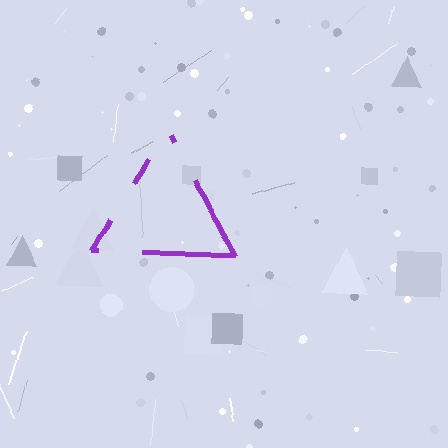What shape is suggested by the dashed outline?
The dashed outline suggests a triangle.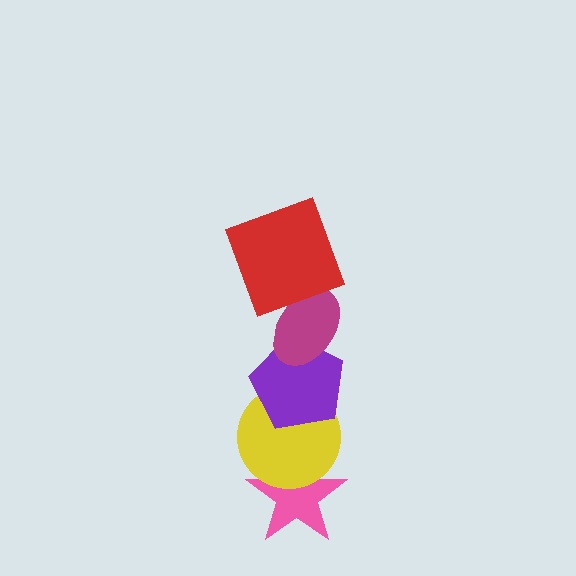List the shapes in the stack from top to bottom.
From top to bottom: the red square, the magenta ellipse, the purple pentagon, the yellow circle, the pink star.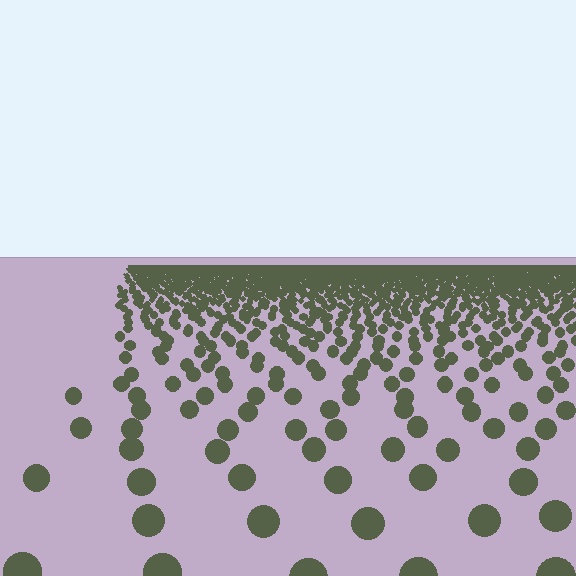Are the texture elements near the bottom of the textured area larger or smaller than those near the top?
Larger. Near the bottom, elements are closer to the viewer and appear at a bigger on-screen size.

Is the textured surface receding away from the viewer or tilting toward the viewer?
The surface is receding away from the viewer. Texture elements get smaller and denser toward the top.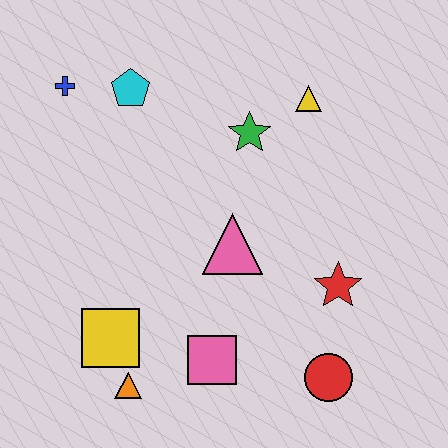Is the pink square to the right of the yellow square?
Yes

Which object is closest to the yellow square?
The orange triangle is closest to the yellow square.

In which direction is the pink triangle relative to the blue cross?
The pink triangle is to the right of the blue cross.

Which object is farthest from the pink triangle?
The blue cross is farthest from the pink triangle.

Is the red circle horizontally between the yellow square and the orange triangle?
No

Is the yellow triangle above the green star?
Yes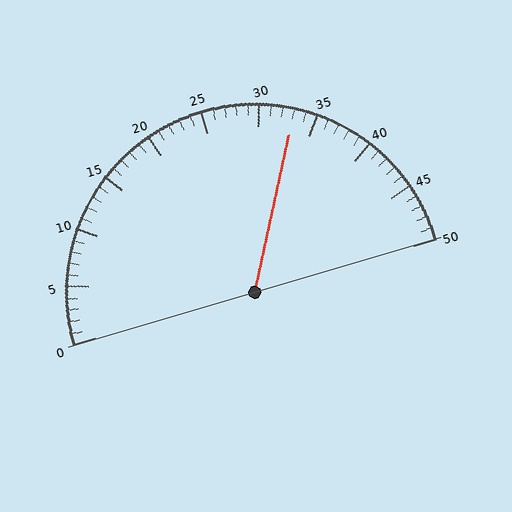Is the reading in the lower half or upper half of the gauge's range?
The reading is in the upper half of the range (0 to 50).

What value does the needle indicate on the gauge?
The needle indicates approximately 33.